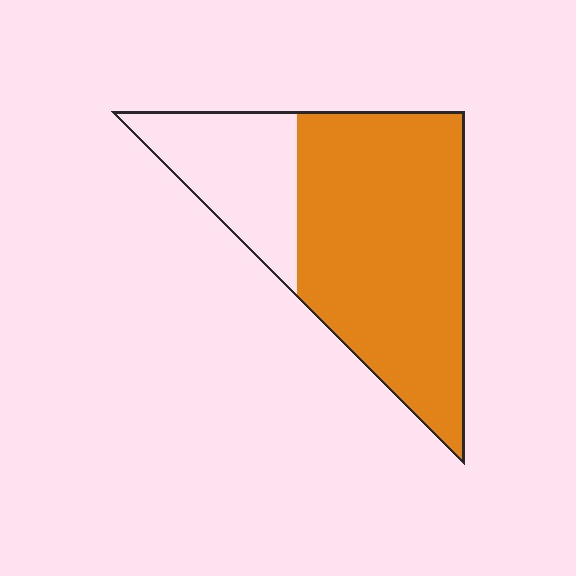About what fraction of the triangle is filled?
About three quarters (3/4).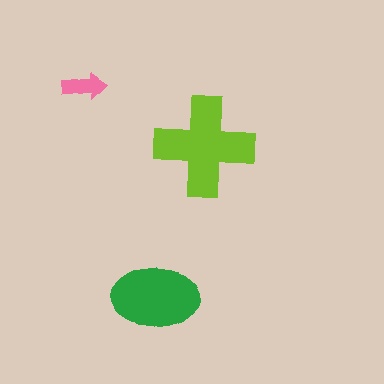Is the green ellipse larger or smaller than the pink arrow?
Larger.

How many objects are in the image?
There are 3 objects in the image.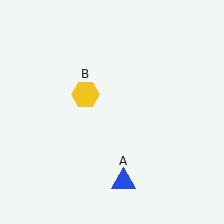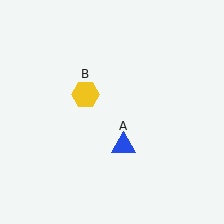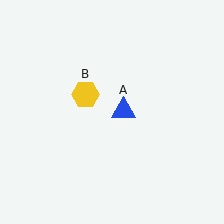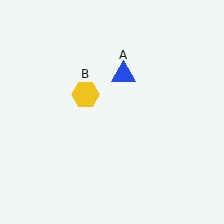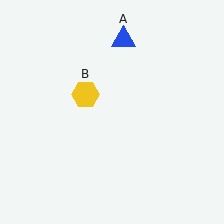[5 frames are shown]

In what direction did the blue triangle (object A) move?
The blue triangle (object A) moved up.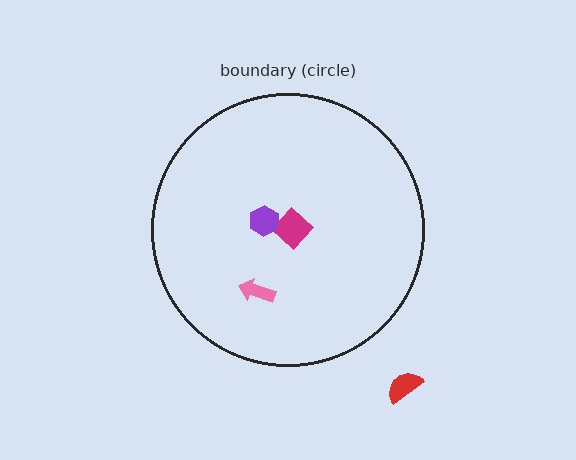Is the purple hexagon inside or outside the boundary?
Inside.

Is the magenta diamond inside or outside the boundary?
Inside.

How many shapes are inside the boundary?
3 inside, 1 outside.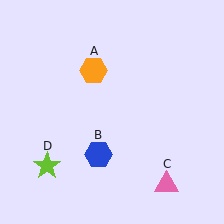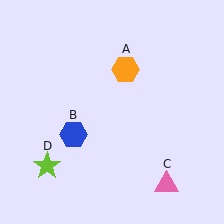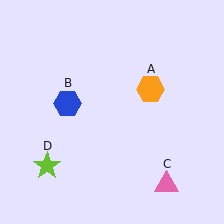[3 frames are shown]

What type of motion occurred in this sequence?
The orange hexagon (object A), blue hexagon (object B) rotated clockwise around the center of the scene.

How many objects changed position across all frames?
2 objects changed position: orange hexagon (object A), blue hexagon (object B).